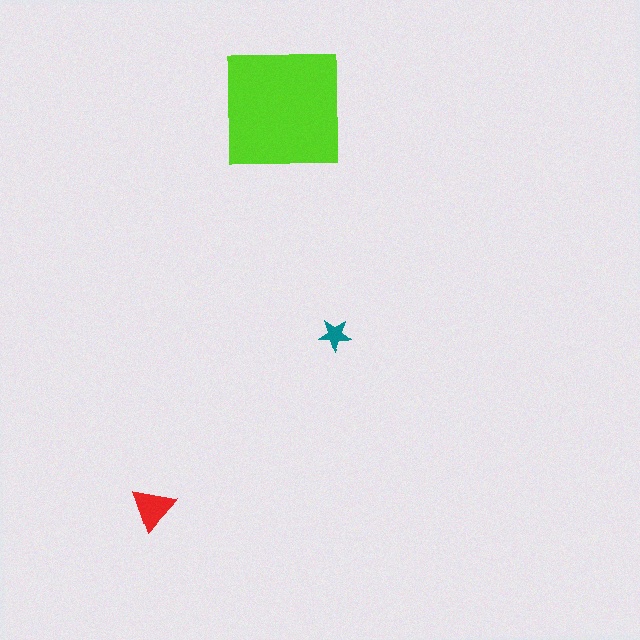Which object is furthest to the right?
The teal star is rightmost.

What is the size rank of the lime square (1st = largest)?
1st.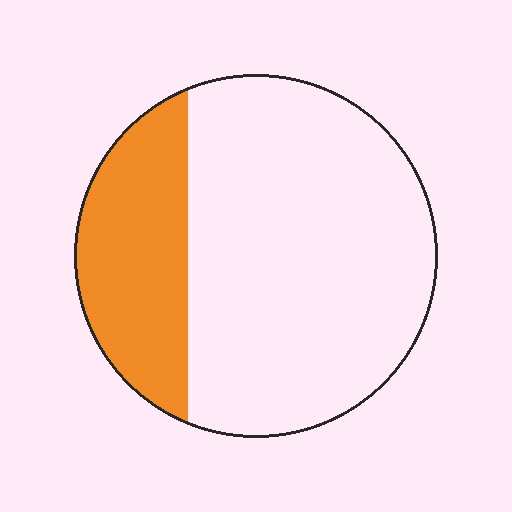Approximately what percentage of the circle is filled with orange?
Approximately 25%.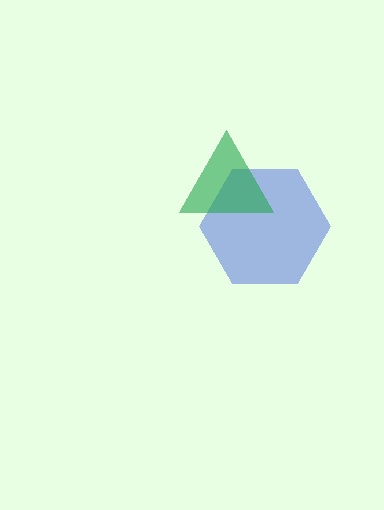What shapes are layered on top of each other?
The layered shapes are: a blue hexagon, a green triangle.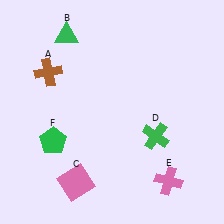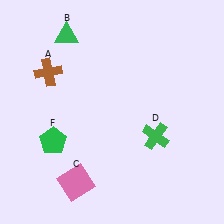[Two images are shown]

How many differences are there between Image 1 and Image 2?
There is 1 difference between the two images.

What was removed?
The pink cross (E) was removed in Image 2.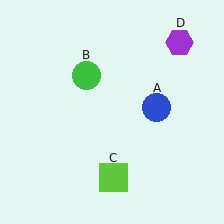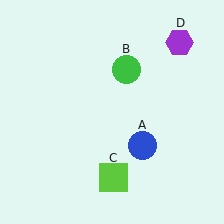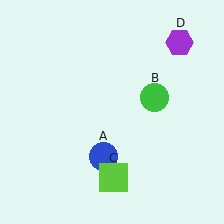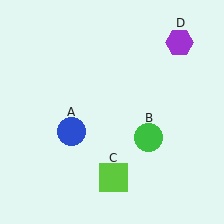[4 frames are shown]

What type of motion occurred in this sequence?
The blue circle (object A), green circle (object B) rotated clockwise around the center of the scene.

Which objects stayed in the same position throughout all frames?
Lime square (object C) and purple hexagon (object D) remained stationary.